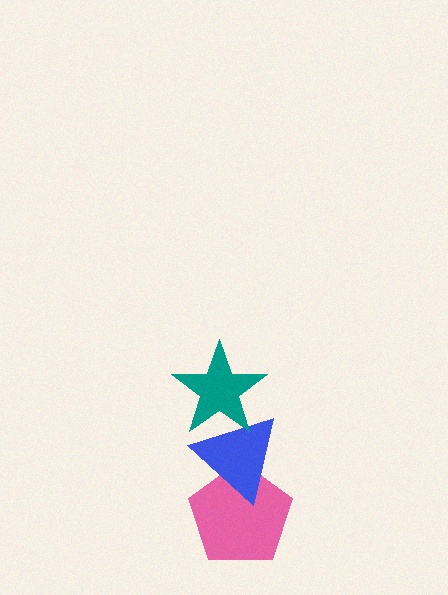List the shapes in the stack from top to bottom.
From top to bottom: the teal star, the blue triangle, the pink pentagon.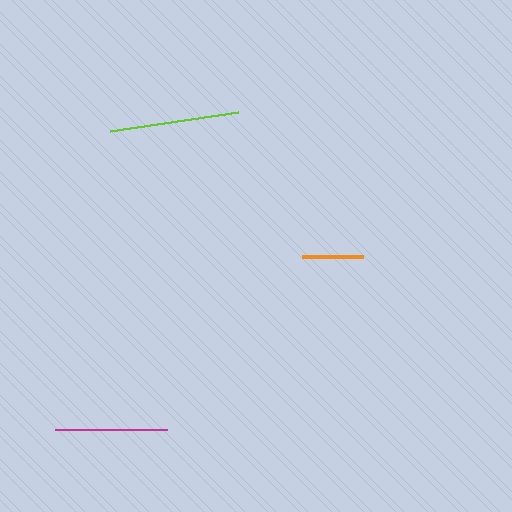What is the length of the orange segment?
The orange segment is approximately 61 pixels long.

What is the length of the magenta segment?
The magenta segment is approximately 112 pixels long.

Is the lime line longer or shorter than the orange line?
The lime line is longer than the orange line.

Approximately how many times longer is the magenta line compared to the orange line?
The magenta line is approximately 1.8 times the length of the orange line.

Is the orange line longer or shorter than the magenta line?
The magenta line is longer than the orange line.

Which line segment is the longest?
The lime line is the longest at approximately 130 pixels.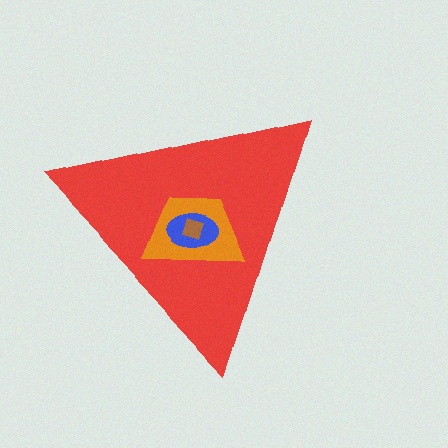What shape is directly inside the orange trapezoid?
The blue ellipse.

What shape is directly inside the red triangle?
The orange trapezoid.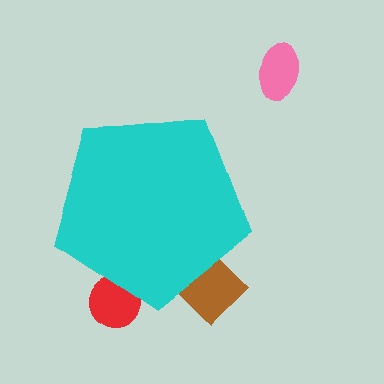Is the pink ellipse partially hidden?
No, the pink ellipse is fully visible.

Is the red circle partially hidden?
Yes, the red circle is partially hidden behind the cyan pentagon.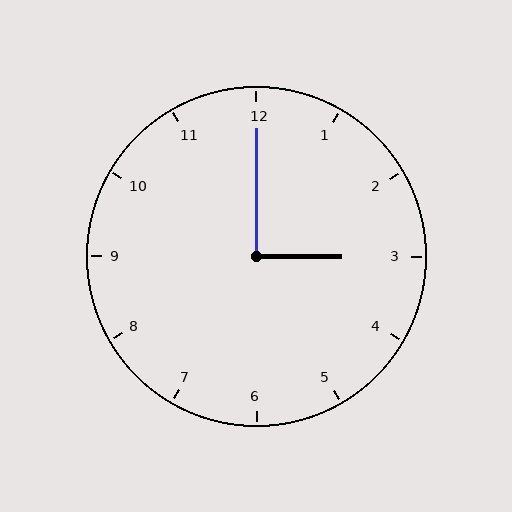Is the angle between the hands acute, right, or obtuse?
It is right.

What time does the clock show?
3:00.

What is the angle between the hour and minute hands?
Approximately 90 degrees.